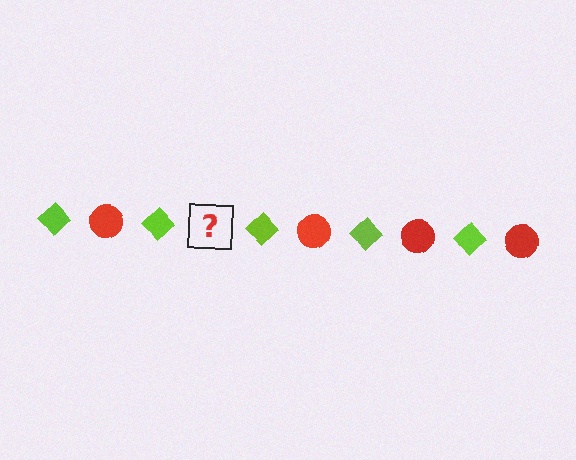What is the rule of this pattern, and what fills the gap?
The rule is that the pattern alternates between lime diamond and red circle. The gap should be filled with a red circle.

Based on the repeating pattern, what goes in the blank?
The blank should be a red circle.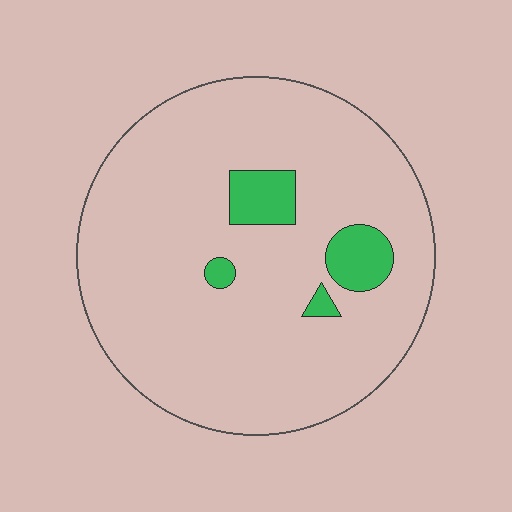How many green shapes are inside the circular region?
4.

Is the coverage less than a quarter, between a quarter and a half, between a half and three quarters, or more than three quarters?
Less than a quarter.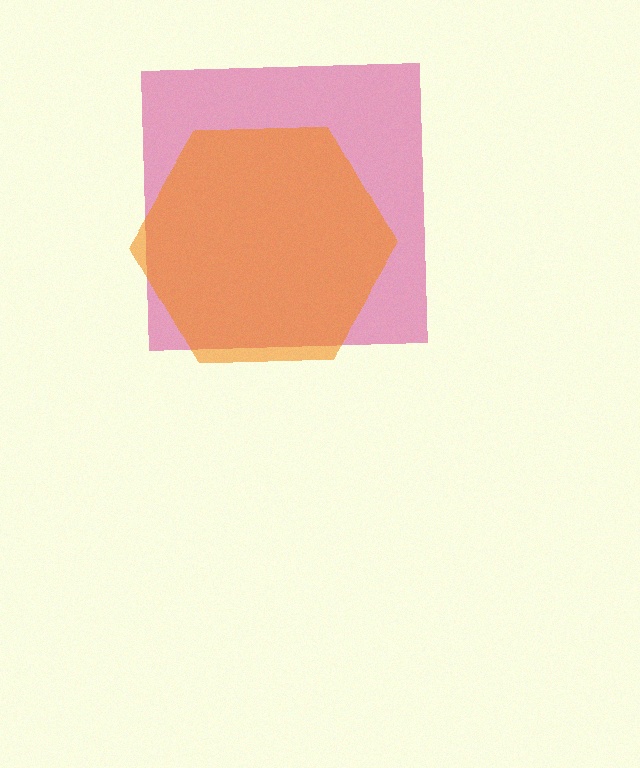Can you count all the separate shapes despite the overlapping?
Yes, there are 2 separate shapes.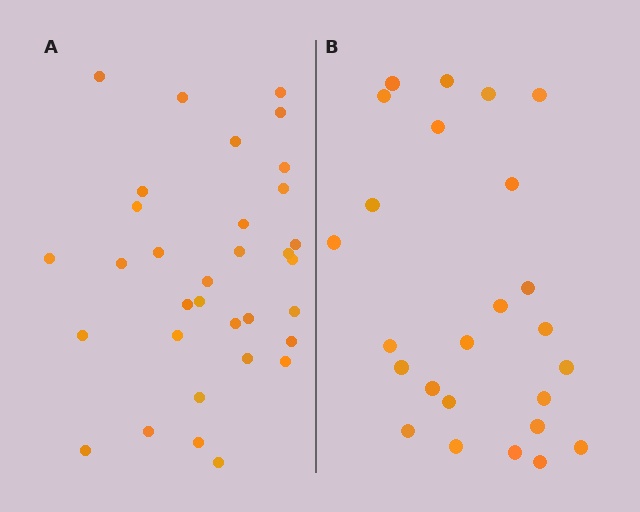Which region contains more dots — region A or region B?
Region A (the left region) has more dots.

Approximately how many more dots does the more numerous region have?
Region A has roughly 8 or so more dots than region B.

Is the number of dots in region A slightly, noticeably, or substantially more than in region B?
Region A has noticeably more, but not dramatically so. The ratio is roughly 1.3 to 1.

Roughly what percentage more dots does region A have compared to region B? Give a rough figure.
About 30% more.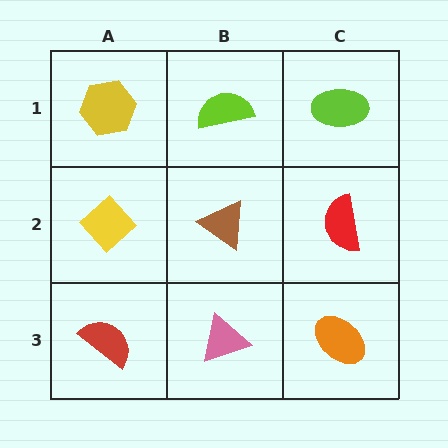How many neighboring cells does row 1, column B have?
3.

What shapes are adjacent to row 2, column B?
A lime semicircle (row 1, column B), a pink triangle (row 3, column B), a yellow diamond (row 2, column A), a red semicircle (row 2, column C).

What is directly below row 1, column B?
A brown triangle.